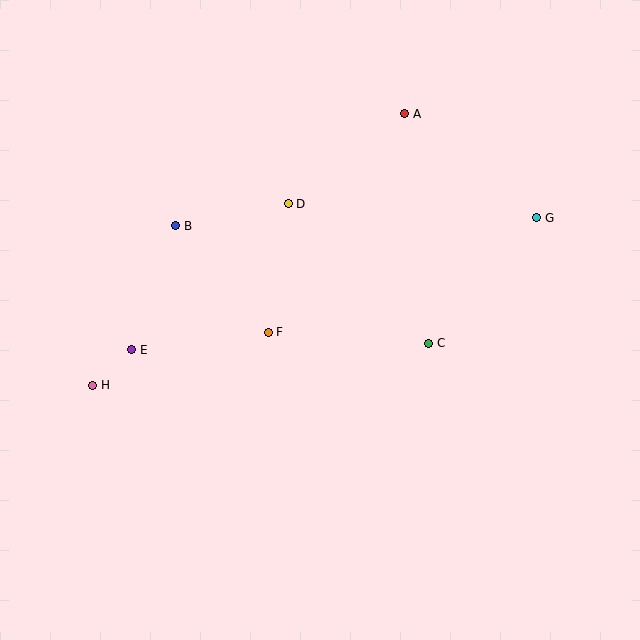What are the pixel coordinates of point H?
Point H is at (93, 386).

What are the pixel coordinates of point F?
Point F is at (268, 332).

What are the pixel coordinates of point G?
Point G is at (537, 218).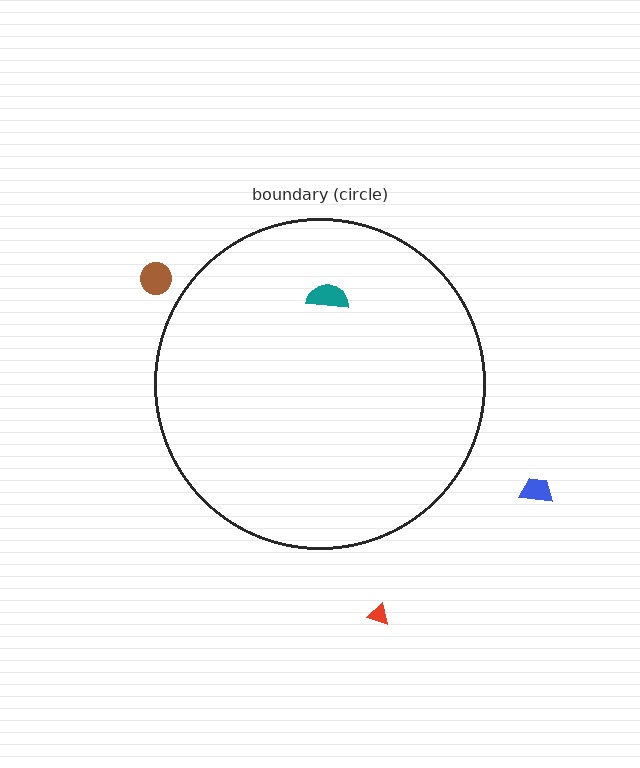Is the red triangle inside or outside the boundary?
Outside.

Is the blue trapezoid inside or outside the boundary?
Outside.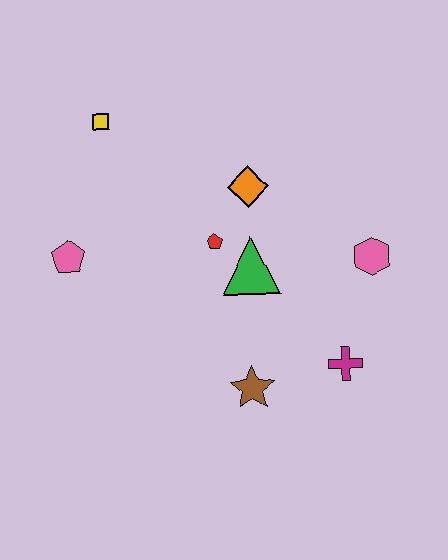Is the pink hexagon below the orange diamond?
Yes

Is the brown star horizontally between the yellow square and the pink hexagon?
Yes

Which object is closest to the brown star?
The magenta cross is closest to the brown star.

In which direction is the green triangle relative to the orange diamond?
The green triangle is below the orange diamond.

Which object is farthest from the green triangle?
The yellow square is farthest from the green triangle.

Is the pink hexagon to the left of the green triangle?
No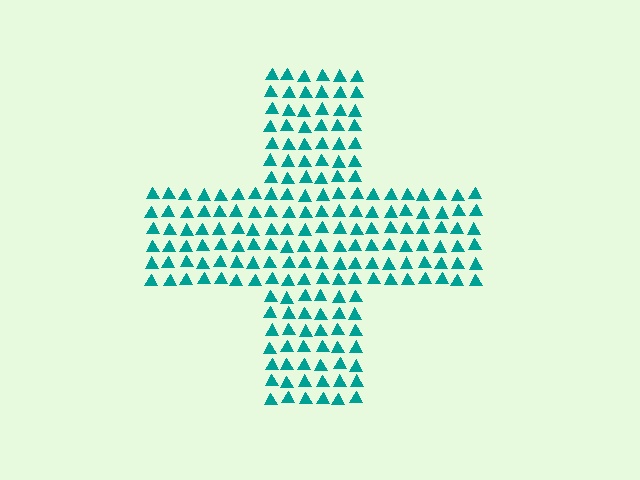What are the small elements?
The small elements are triangles.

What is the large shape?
The large shape is a cross.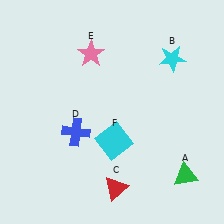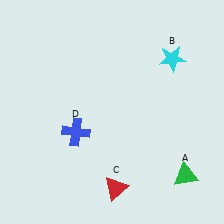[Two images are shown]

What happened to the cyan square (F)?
The cyan square (F) was removed in Image 2. It was in the bottom-right area of Image 1.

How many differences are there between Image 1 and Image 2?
There are 2 differences between the two images.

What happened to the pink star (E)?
The pink star (E) was removed in Image 2. It was in the top-left area of Image 1.